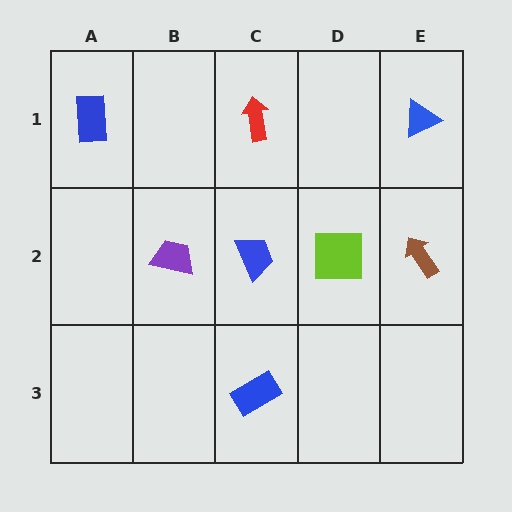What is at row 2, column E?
A brown arrow.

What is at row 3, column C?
A blue rectangle.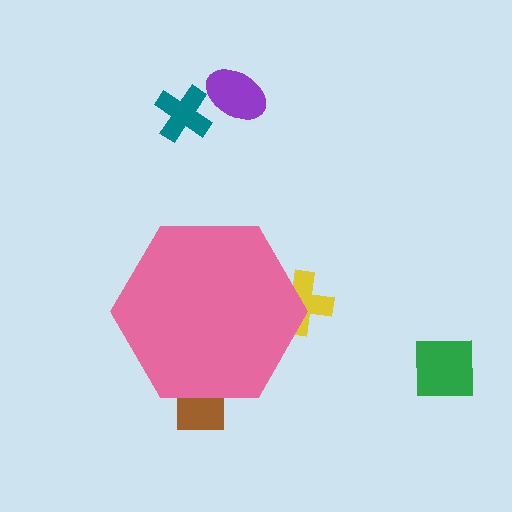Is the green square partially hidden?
No, the green square is fully visible.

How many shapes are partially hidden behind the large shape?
2 shapes are partially hidden.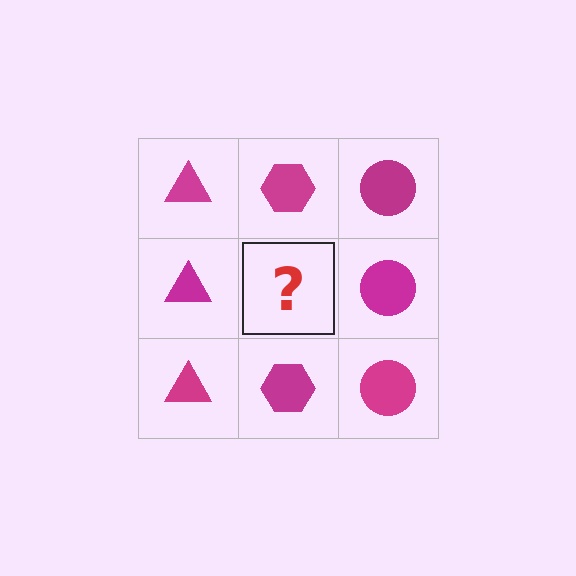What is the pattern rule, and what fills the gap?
The rule is that each column has a consistent shape. The gap should be filled with a magenta hexagon.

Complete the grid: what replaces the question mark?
The question mark should be replaced with a magenta hexagon.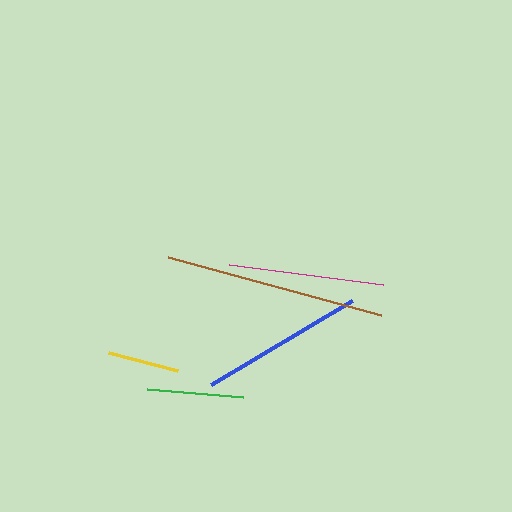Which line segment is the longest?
The brown line is the longest at approximately 220 pixels.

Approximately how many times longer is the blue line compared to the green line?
The blue line is approximately 1.7 times the length of the green line.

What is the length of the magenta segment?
The magenta segment is approximately 155 pixels long.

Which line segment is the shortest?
The yellow line is the shortest at approximately 72 pixels.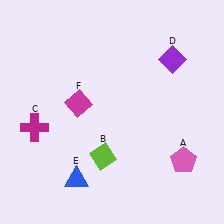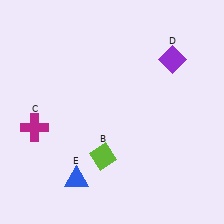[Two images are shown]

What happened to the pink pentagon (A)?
The pink pentagon (A) was removed in Image 2. It was in the bottom-right area of Image 1.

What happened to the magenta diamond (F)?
The magenta diamond (F) was removed in Image 2. It was in the top-left area of Image 1.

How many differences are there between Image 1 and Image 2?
There are 2 differences between the two images.